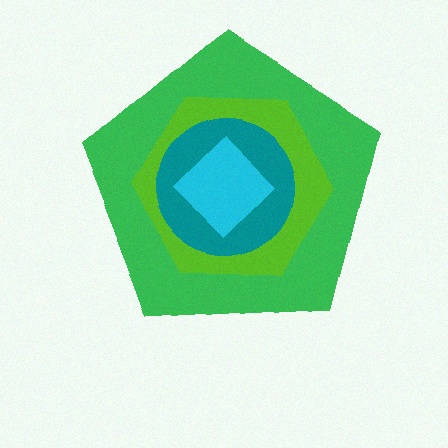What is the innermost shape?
The cyan diamond.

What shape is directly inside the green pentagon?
The lime hexagon.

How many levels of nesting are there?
4.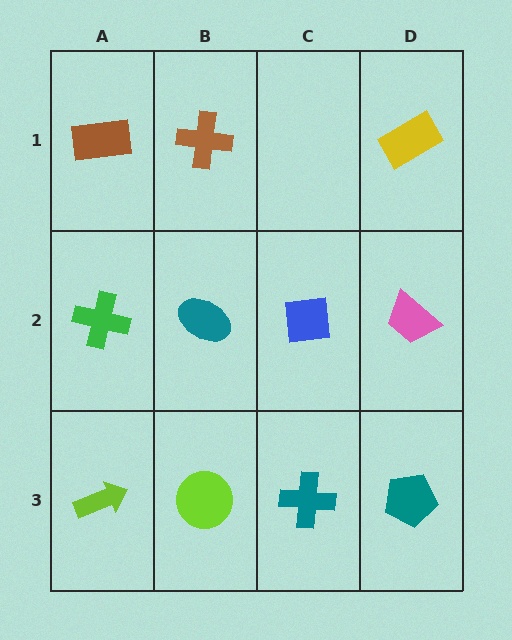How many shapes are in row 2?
4 shapes.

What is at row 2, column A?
A green cross.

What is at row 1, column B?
A brown cross.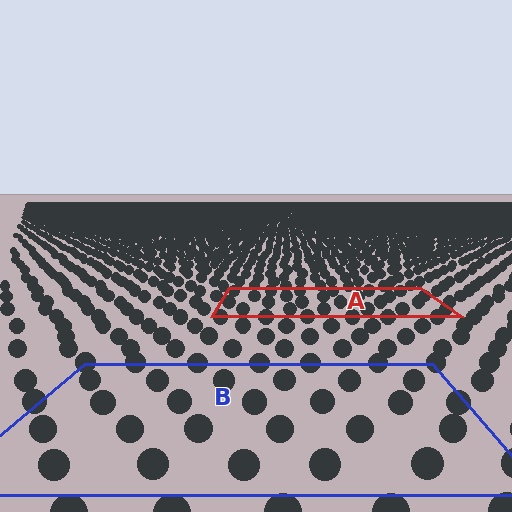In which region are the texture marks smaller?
The texture marks are smaller in region A, because it is farther away.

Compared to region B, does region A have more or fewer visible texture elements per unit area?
Region A has more texture elements per unit area — they are packed more densely because it is farther away.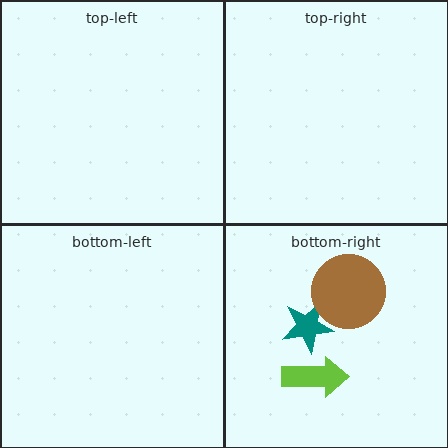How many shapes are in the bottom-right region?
3.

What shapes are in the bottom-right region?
The teal star, the lime arrow, the brown circle.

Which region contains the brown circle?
The bottom-right region.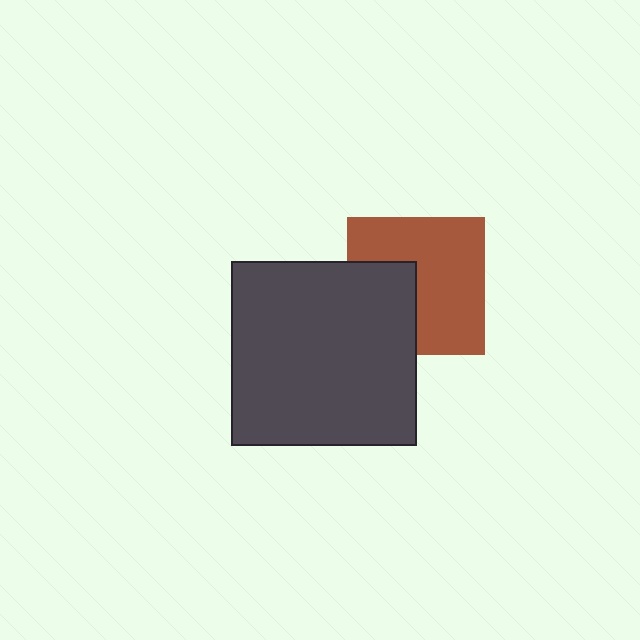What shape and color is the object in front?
The object in front is a dark gray square.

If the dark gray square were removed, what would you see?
You would see the complete brown square.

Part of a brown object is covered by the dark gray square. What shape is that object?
It is a square.